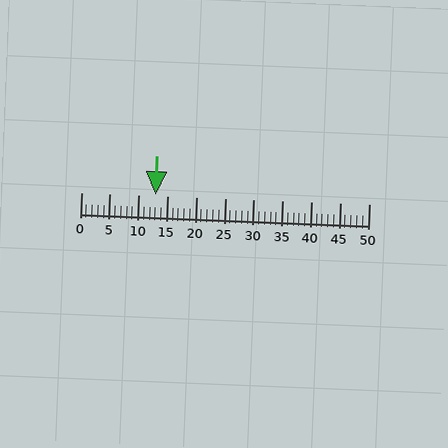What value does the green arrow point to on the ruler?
The green arrow points to approximately 13.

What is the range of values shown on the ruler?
The ruler shows values from 0 to 50.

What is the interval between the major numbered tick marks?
The major tick marks are spaced 5 units apart.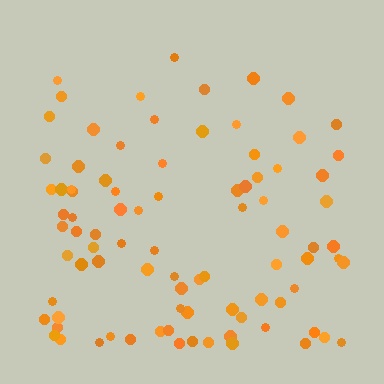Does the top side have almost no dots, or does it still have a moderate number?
Still a moderate number, just noticeably fewer than the bottom.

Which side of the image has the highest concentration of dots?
The bottom.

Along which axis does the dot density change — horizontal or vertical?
Vertical.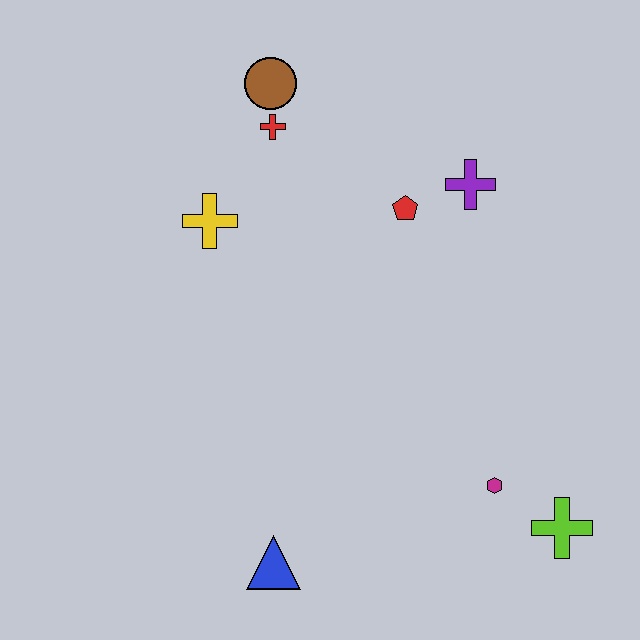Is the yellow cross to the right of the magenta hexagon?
No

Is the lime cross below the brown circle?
Yes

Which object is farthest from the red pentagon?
The blue triangle is farthest from the red pentagon.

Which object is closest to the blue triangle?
The magenta hexagon is closest to the blue triangle.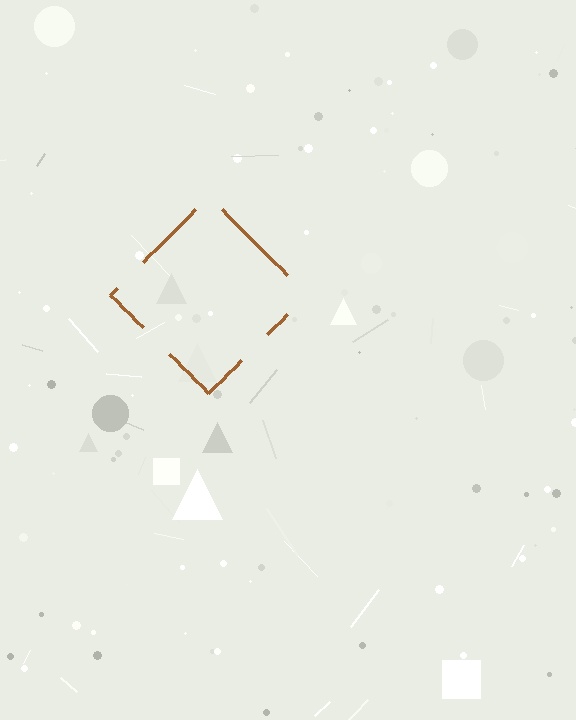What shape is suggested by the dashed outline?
The dashed outline suggests a diamond.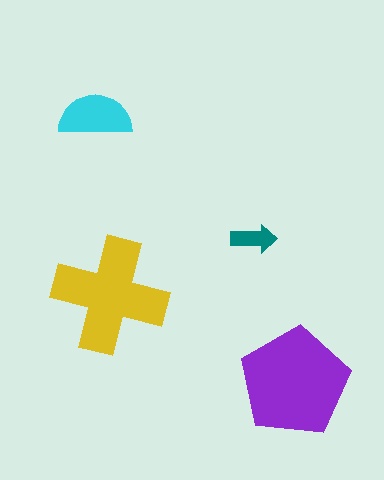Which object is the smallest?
The teal arrow.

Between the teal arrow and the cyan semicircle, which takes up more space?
The cyan semicircle.